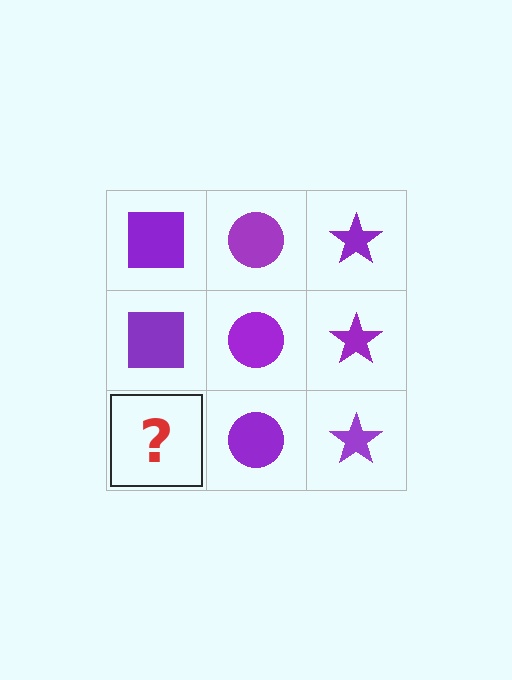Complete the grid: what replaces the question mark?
The question mark should be replaced with a purple square.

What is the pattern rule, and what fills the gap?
The rule is that each column has a consistent shape. The gap should be filled with a purple square.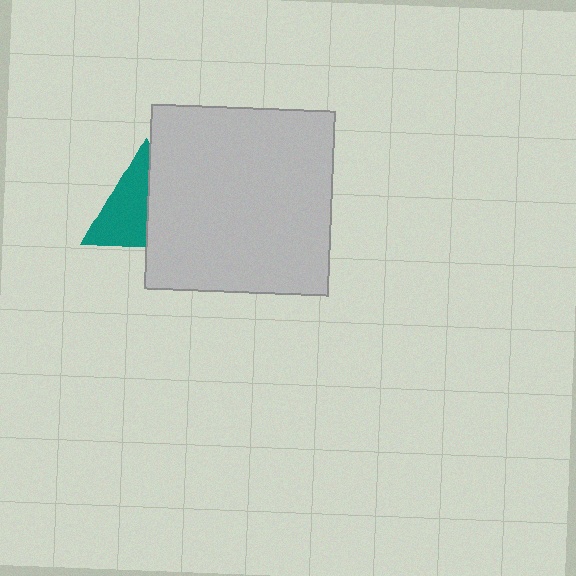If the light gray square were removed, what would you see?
You would see the complete teal triangle.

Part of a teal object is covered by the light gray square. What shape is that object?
It is a triangle.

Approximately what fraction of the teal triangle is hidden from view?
Roughly 45% of the teal triangle is hidden behind the light gray square.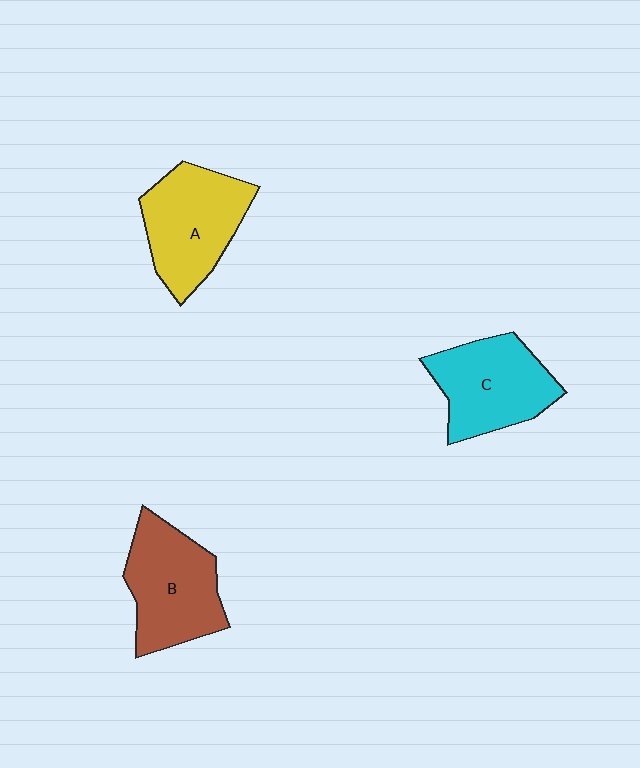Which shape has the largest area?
Shape A (yellow).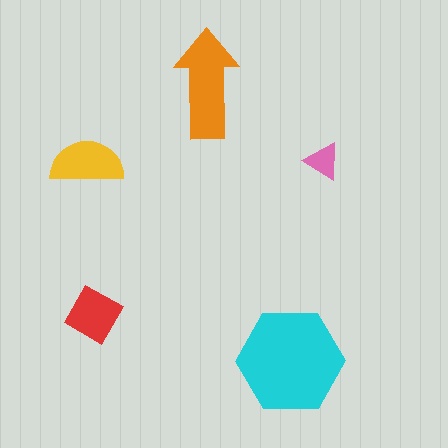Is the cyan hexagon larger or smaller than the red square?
Larger.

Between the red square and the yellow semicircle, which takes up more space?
The yellow semicircle.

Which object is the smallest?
The pink triangle.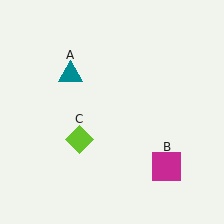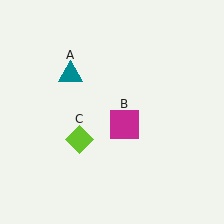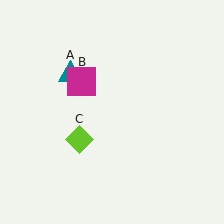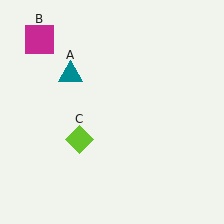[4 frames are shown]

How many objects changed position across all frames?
1 object changed position: magenta square (object B).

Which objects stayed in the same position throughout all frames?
Teal triangle (object A) and lime diamond (object C) remained stationary.